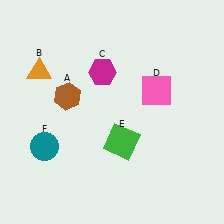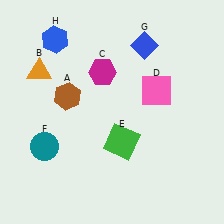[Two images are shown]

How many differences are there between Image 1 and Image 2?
There are 2 differences between the two images.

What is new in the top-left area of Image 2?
A blue hexagon (H) was added in the top-left area of Image 2.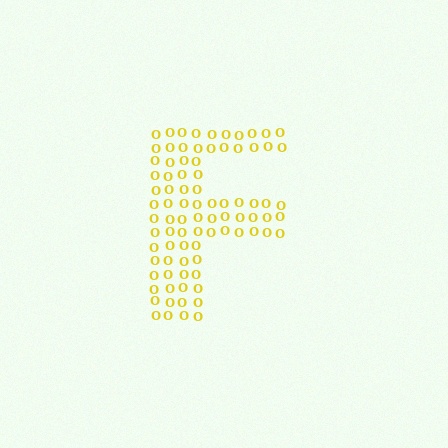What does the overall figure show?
The overall figure shows the letter F.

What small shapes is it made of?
It is made of small letter O's.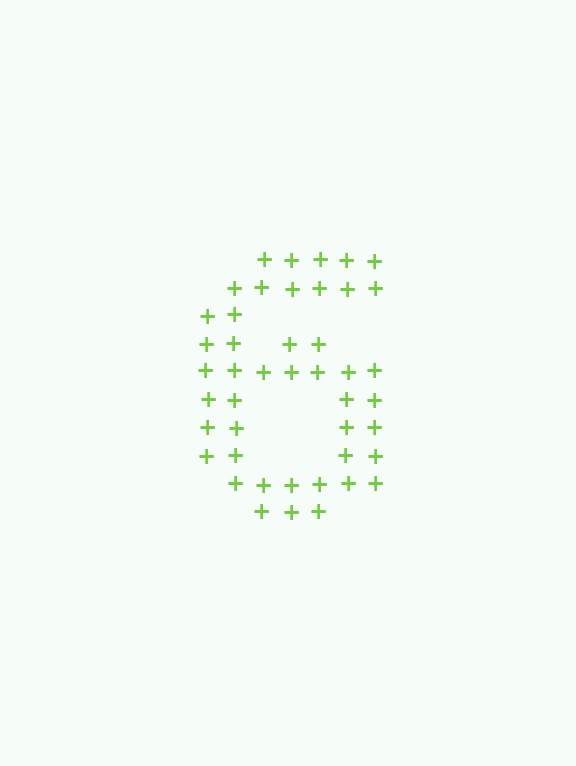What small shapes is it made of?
It is made of small plus signs.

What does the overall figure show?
The overall figure shows the digit 6.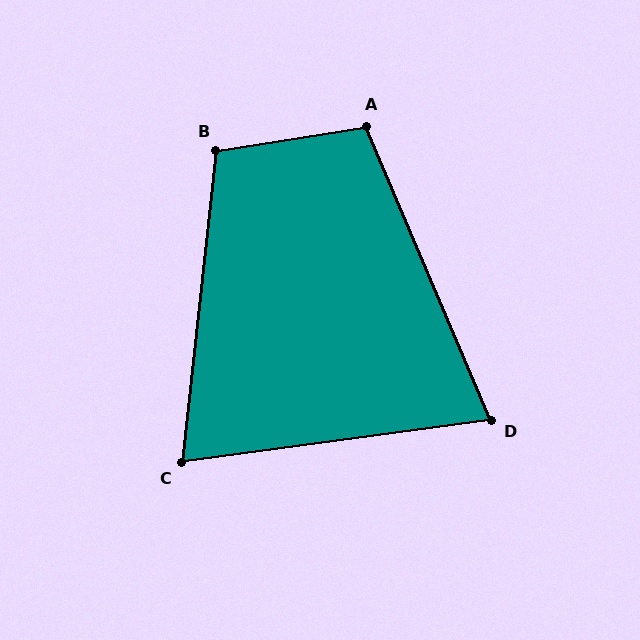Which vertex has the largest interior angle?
B, at approximately 105 degrees.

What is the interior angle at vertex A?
Approximately 104 degrees (obtuse).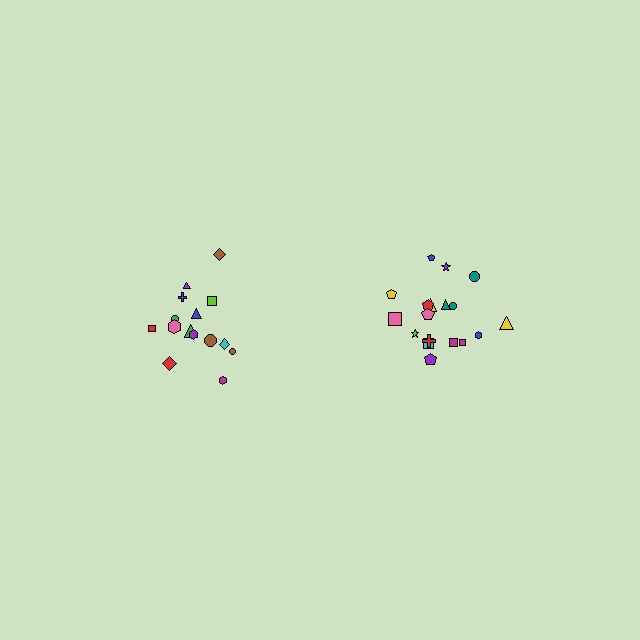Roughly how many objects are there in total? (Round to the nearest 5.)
Roughly 35 objects in total.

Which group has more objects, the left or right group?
The right group.